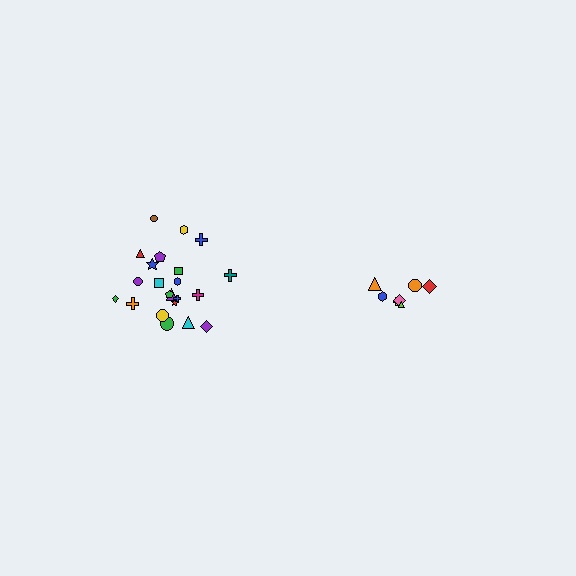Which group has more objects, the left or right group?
The left group.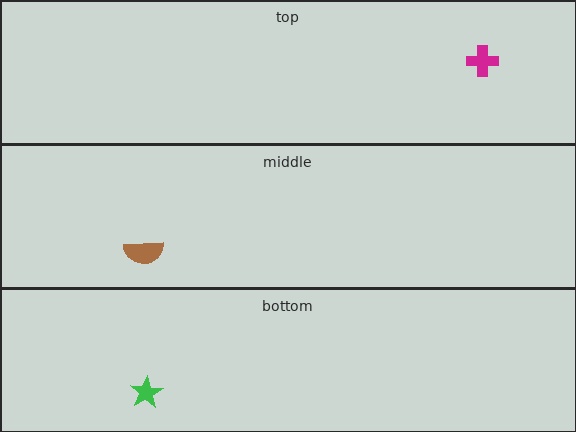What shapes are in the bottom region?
The green star.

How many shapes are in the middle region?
1.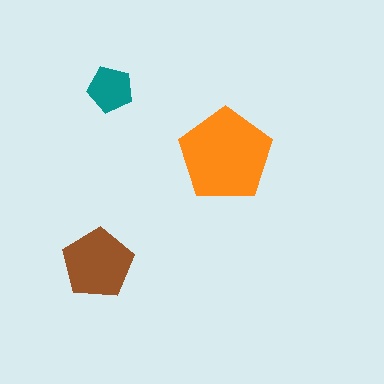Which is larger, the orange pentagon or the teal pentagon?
The orange one.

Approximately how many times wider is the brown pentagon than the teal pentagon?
About 1.5 times wider.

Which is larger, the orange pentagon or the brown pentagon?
The orange one.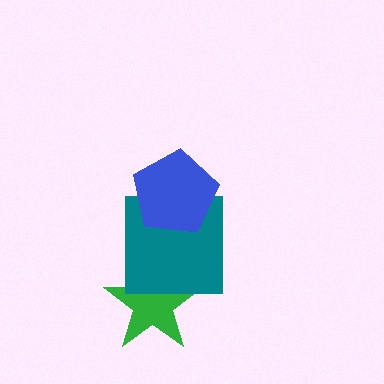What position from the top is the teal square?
The teal square is 2nd from the top.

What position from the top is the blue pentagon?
The blue pentagon is 1st from the top.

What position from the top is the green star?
The green star is 3rd from the top.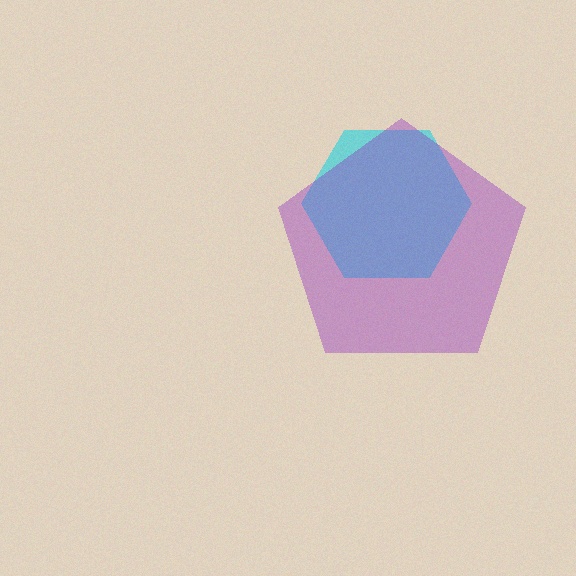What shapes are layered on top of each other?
The layered shapes are: a cyan hexagon, a purple pentagon.